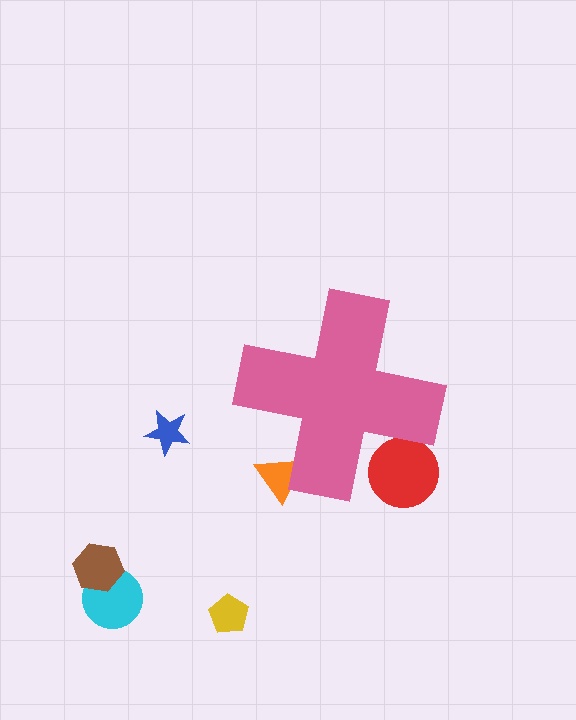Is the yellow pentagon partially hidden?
No, the yellow pentagon is fully visible.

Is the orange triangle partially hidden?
Yes, the orange triangle is partially hidden behind the pink cross.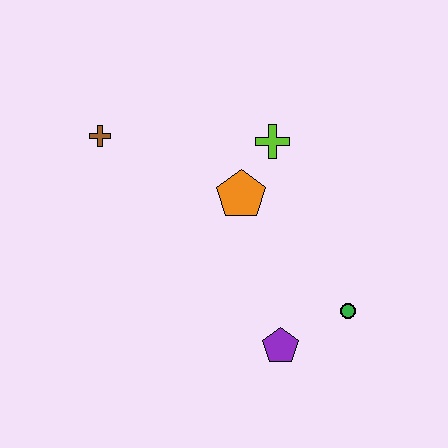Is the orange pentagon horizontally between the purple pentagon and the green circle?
No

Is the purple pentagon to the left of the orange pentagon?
No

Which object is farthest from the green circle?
The brown cross is farthest from the green circle.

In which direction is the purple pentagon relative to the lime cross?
The purple pentagon is below the lime cross.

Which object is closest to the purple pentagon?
The green circle is closest to the purple pentagon.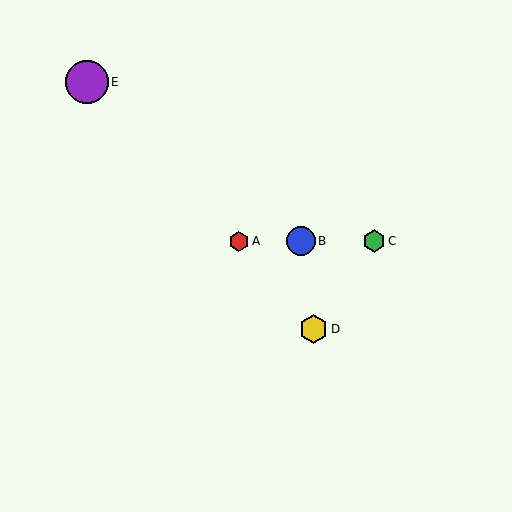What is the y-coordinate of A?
Object A is at y≈241.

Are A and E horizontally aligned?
No, A is at y≈241 and E is at y≈82.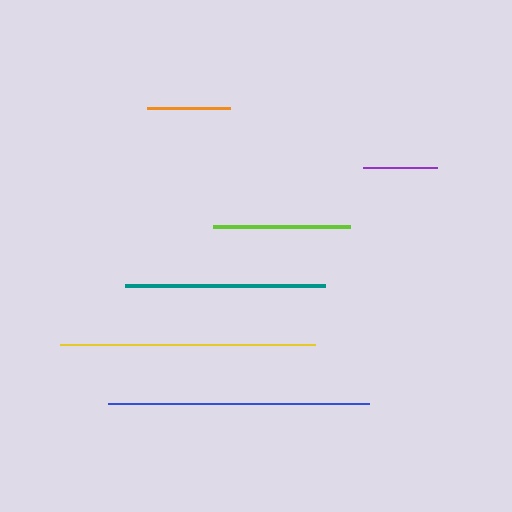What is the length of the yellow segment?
The yellow segment is approximately 255 pixels long.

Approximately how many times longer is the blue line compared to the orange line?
The blue line is approximately 3.1 times the length of the orange line.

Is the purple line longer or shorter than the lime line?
The lime line is longer than the purple line.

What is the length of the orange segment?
The orange segment is approximately 83 pixels long.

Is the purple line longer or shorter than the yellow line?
The yellow line is longer than the purple line.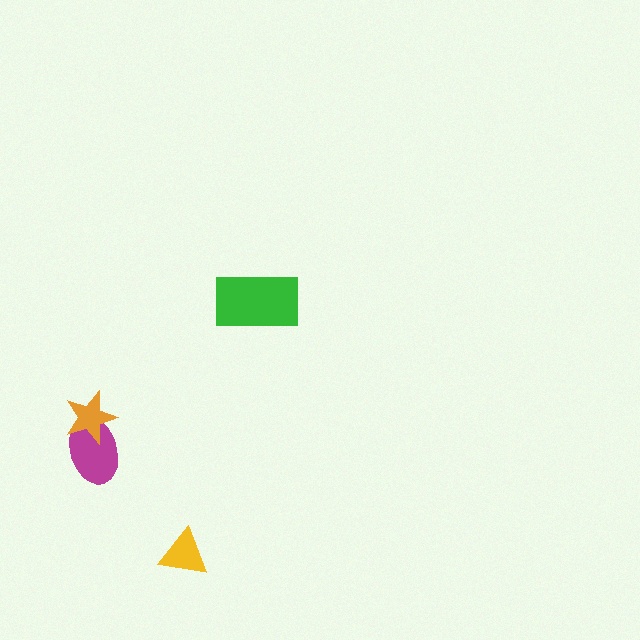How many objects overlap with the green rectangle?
0 objects overlap with the green rectangle.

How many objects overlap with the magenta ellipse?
1 object overlaps with the magenta ellipse.